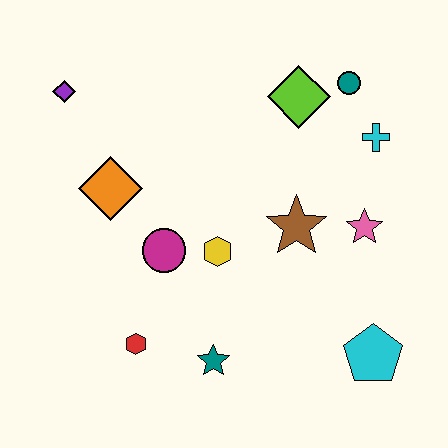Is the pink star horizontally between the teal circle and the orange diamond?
No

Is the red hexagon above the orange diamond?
No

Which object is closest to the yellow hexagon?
The magenta circle is closest to the yellow hexagon.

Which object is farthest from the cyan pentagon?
The purple diamond is farthest from the cyan pentagon.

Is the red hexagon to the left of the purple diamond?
No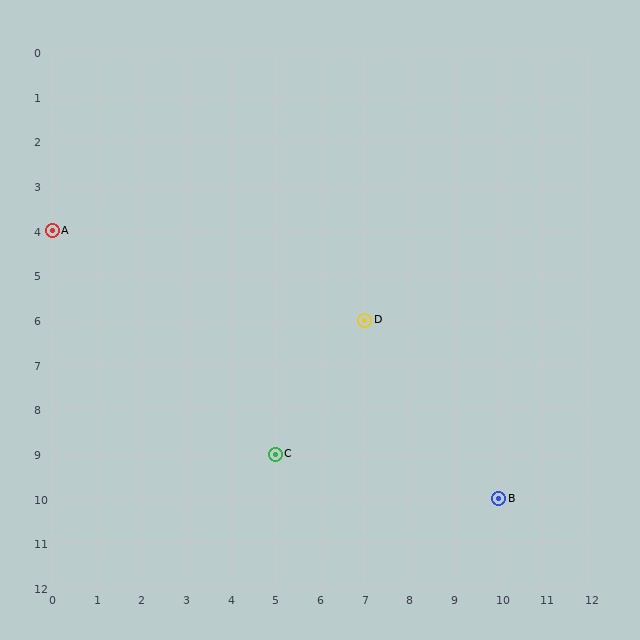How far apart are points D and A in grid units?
Points D and A are 7 columns and 2 rows apart (about 7.3 grid units diagonally).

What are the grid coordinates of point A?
Point A is at grid coordinates (0, 4).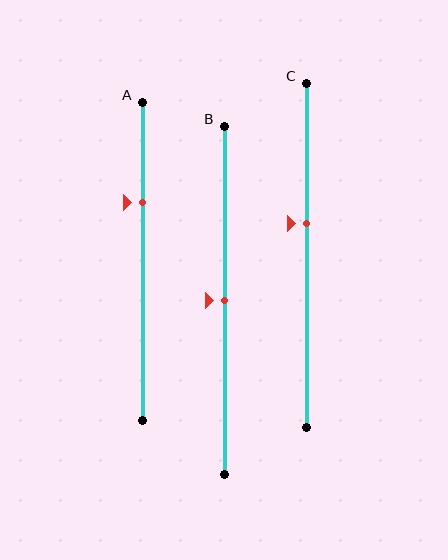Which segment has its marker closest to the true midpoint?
Segment B has its marker closest to the true midpoint.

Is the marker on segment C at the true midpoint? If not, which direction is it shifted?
No, the marker on segment C is shifted upward by about 9% of the segment length.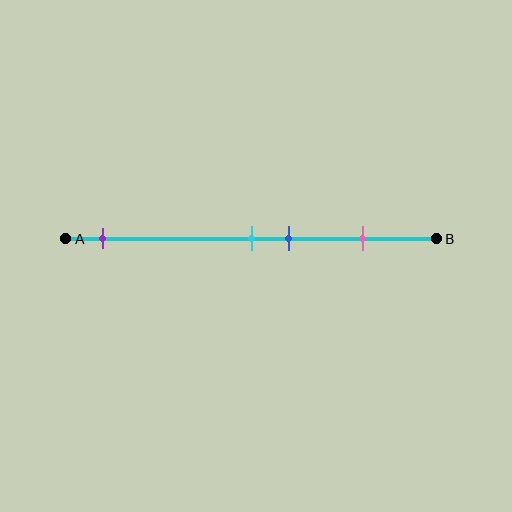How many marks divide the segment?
There are 4 marks dividing the segment.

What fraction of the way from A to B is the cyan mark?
The cyan mark is approximately 50% (0.5) of the way from A to B.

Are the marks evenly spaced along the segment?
No, the marks are not evenly spaced.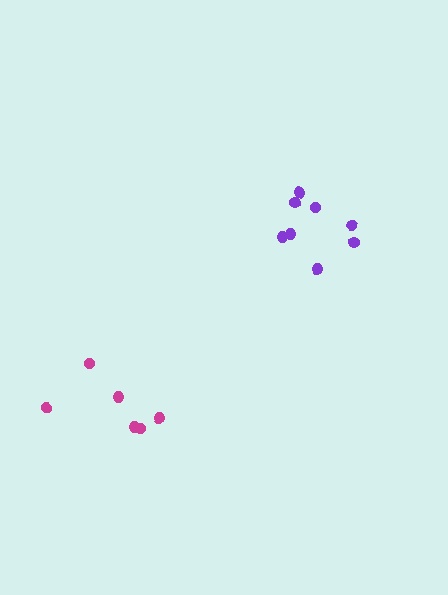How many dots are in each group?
Group 1: 6 dots, Group 2: 8 dots (14 total).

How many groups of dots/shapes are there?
There are 2 groups.